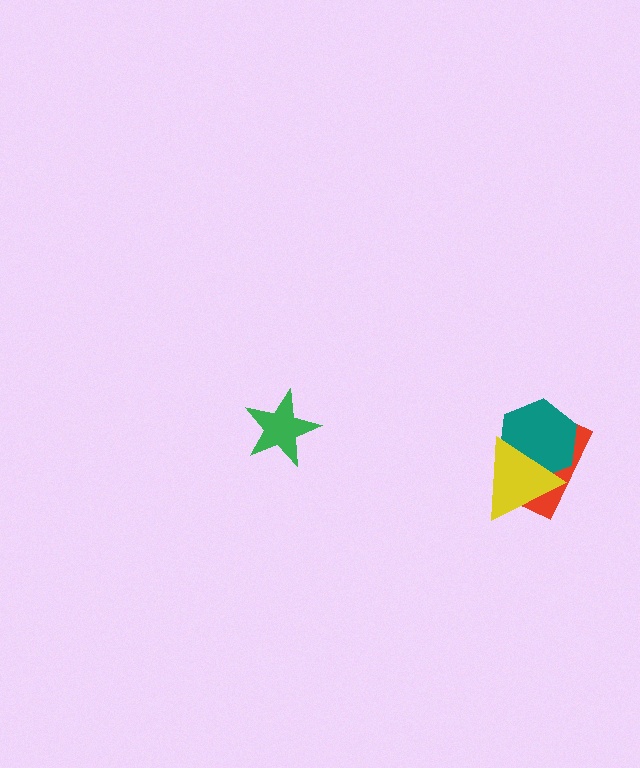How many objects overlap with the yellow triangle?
2 objects overlap with the yellow triangle.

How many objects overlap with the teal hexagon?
2 objects overlap with the teal hexagon.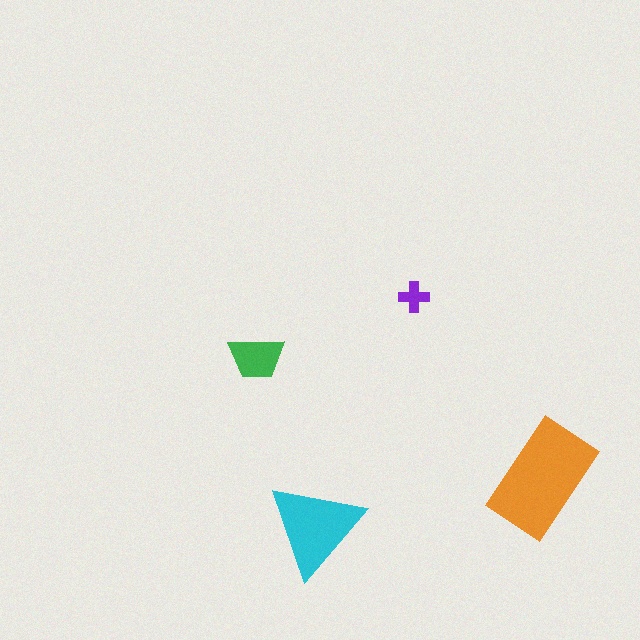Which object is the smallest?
The purple cross.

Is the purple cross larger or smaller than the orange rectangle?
Smaller.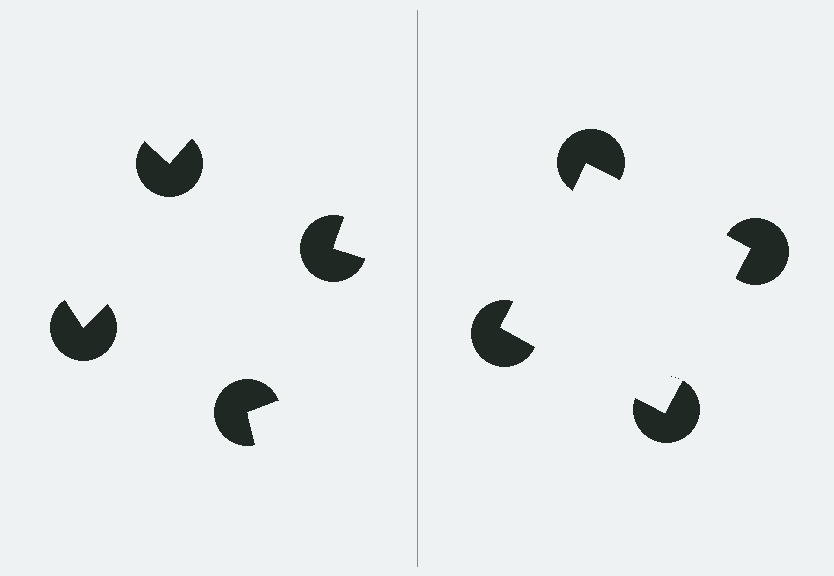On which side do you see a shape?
An illusory square appears on the right side. On the left side the wedge cuts are rotated, so no coherent shape forms.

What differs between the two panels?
The pac-man discs are positioned identically on both sides; only the wedge orientations differ. On the right they align to a square; on the left they are misaligned.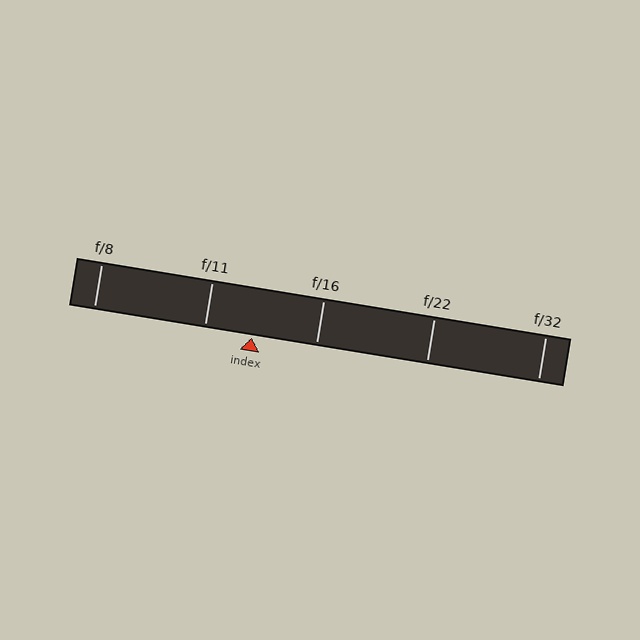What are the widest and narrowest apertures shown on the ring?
The widest aperture shown is f/8 and the narrowest is f/32.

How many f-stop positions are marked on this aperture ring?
There are 5 f-stop positions marked.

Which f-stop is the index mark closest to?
The index mark is closest to f/11.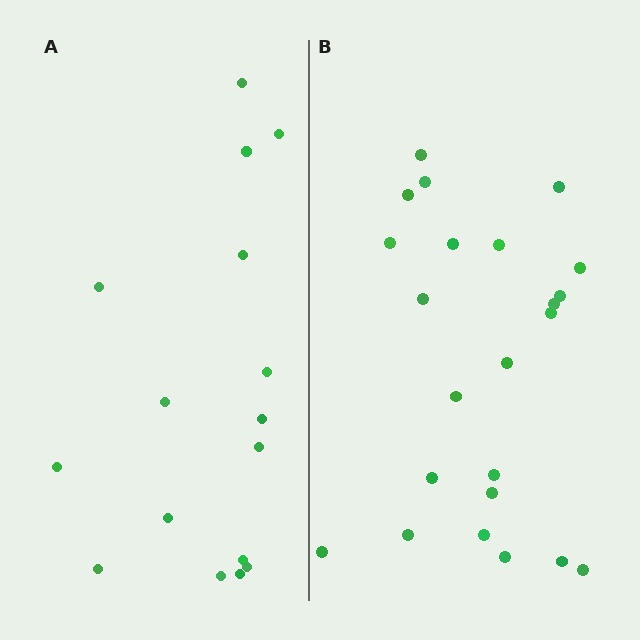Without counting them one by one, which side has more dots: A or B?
Region B (the right region) has more dots.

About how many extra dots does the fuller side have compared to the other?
Region B has roughly 8 or so more dots than region A.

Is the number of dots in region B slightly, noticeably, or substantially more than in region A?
Region B has noticeably more, but not dramatically so. The ratio is roughly 1.4 to 1.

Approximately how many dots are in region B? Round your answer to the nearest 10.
About 20 dots. (The exact count is 23, which rounds to 20.)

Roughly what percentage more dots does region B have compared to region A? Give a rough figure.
About 45% more.